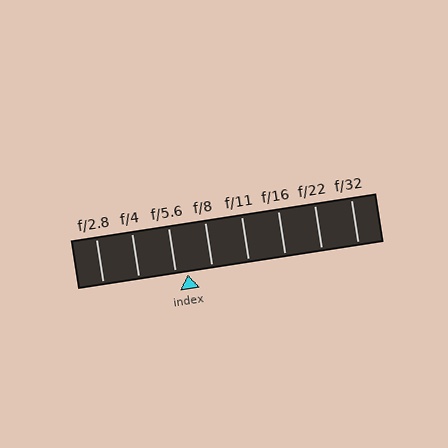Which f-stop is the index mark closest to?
The index mark is closest to f/5.6.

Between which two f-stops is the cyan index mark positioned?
The index mark is between f/5.6 and f/8.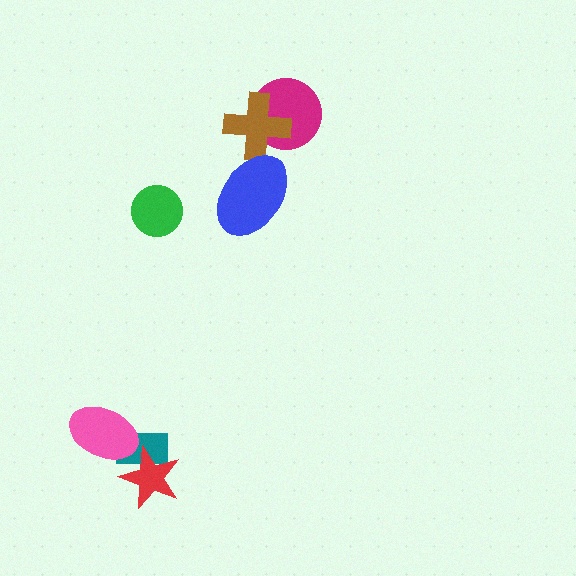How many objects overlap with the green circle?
0 objects overlap with the green circle.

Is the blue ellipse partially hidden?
No, no other shape covers it.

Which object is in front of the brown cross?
The blue ellipse is in front of the brown cross.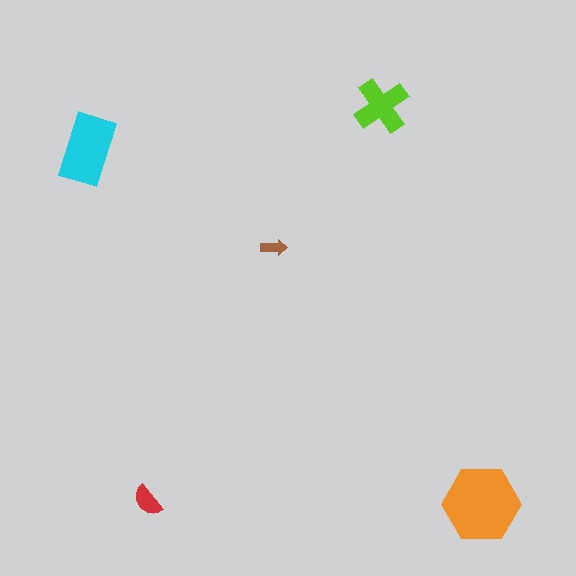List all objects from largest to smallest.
The orange hexagon, the cyan rectangle, the lime cross, the red semicircle, the brown arrow.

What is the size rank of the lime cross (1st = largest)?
3rd.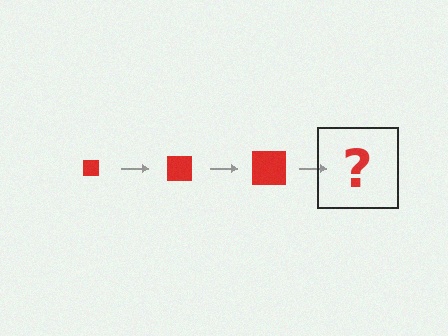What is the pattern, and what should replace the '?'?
The pattern is that the square gets progressively larger each step. The '?' should be a red square, larger than the previous one.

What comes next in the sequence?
The next element should be a red square, larger than the previous one.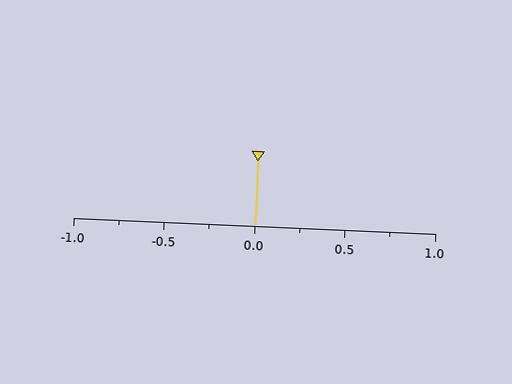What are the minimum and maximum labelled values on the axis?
The axis runs from -1.0 to 1.0.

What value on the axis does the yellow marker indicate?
The marker indicates approximately 0.